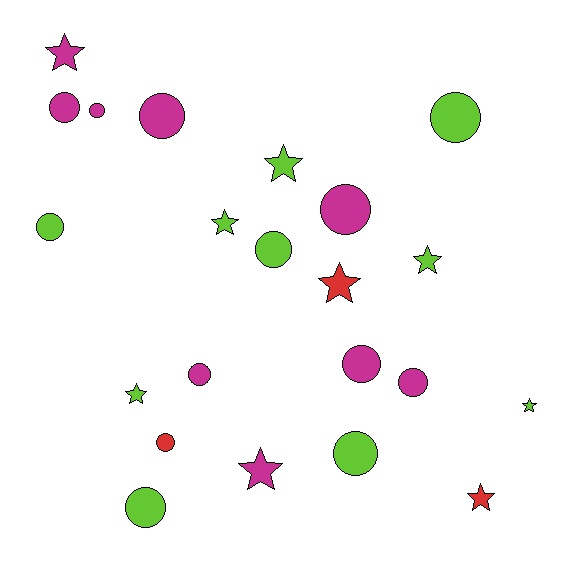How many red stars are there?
There are 2 red stars.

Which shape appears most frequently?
Circle, with 13 objects.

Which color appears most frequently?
Lime, with 10 objects.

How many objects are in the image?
There are 22 objects.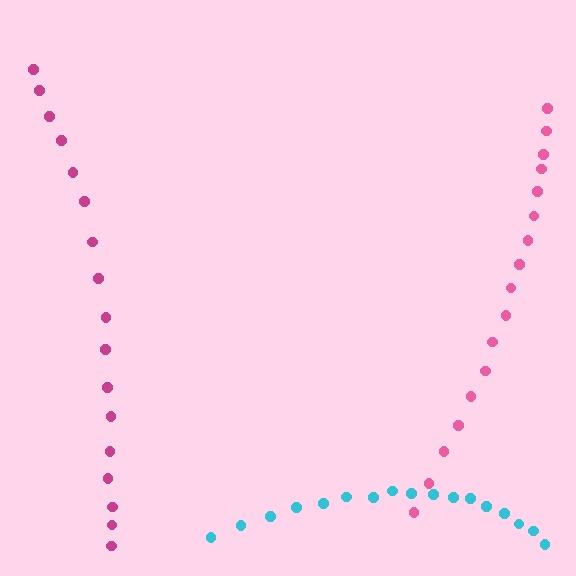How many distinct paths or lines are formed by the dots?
There are 3 distinct paths.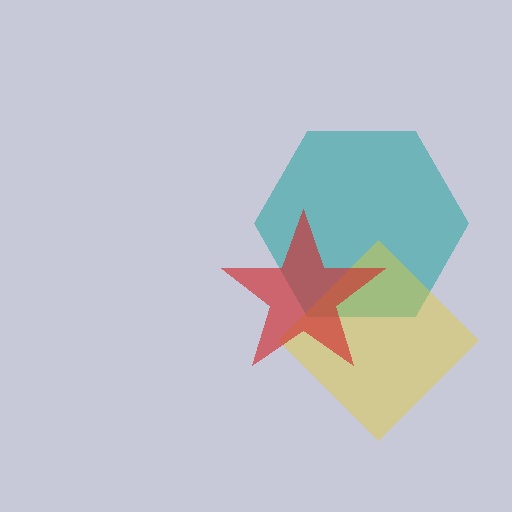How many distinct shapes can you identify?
There are 3 distinct shapes: a teal hexagon, a yellow diamond, a red star.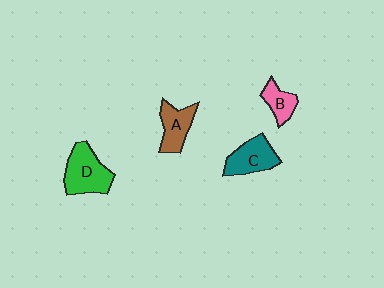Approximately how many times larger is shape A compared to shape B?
Approximately 1.4 times.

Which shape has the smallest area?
Shape B (pink).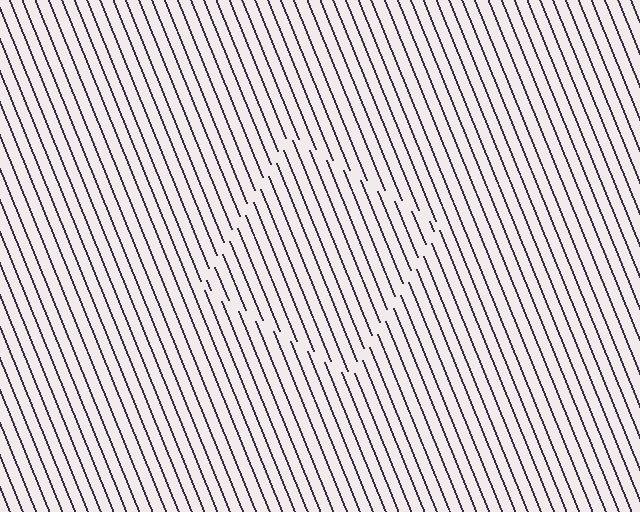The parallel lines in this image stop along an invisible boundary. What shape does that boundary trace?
An illusory square. The interior of the shape contains the same grating, shifted by half a period — the contour is defined by the phase discontinuity where line-ends from the inner and outer gratings abut.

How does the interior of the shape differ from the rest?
The interior of the shape contains the same grating, shifted by half a period — the contour is defined by the phase discontinuity where line-ends from the inner and outer gratings abut.